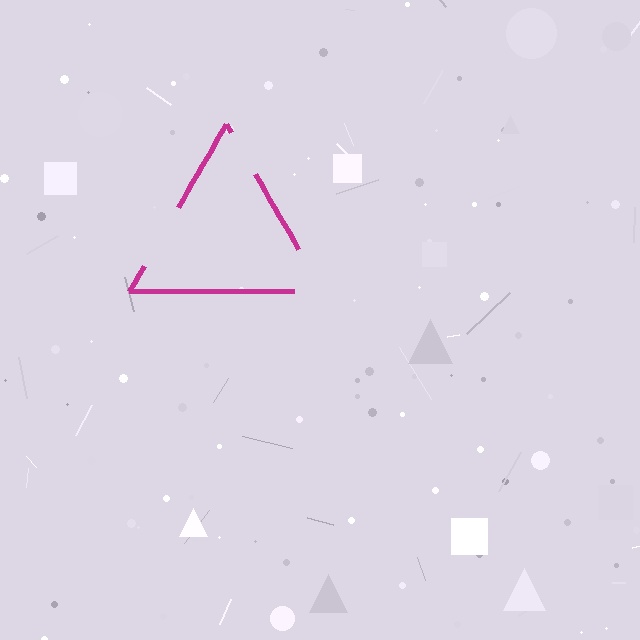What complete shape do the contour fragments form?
The contour fragments form a triangle.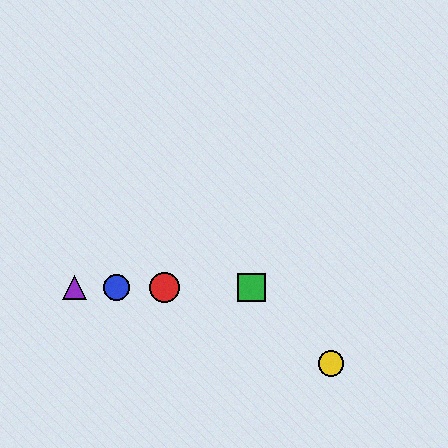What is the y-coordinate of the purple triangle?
The purple triangle is at y≈288.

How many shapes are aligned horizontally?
4 shapes (the red circle, the blue circle, the green square, the purple triangle) are aligned horizontally.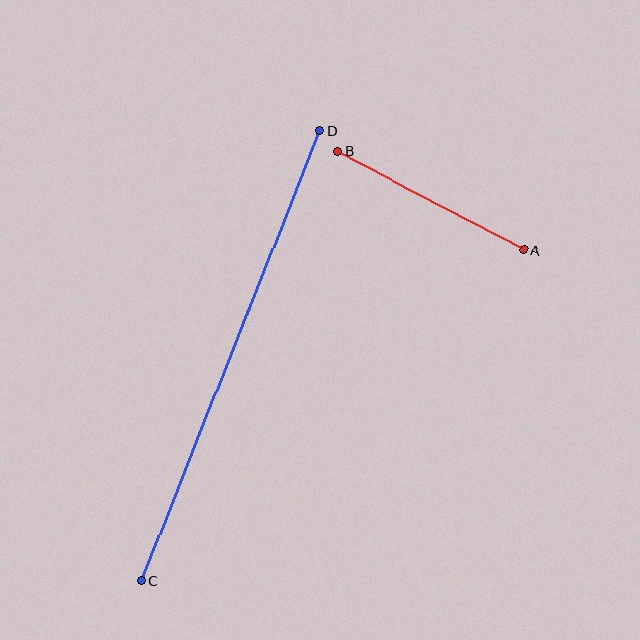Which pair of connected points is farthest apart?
Points C and D are farthest apart.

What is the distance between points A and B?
The distance is approximately 210 pixels.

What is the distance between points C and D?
The distance is approximately 484 pixels.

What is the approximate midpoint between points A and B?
The midpoint is at approximately (431, 201) pixels.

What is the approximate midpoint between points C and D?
The midpoint is at approximately (231, 356) pixels.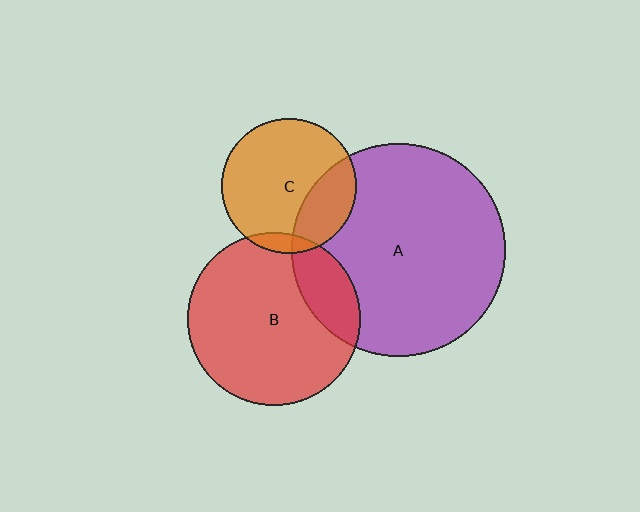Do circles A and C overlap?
Yes.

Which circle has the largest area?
Circle A (purple).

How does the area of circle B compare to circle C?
Approximately 1.7 times.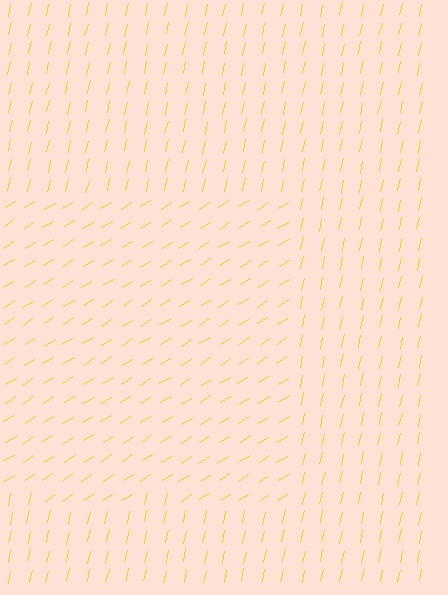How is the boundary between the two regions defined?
The boundary is defined purely by a change in line orientation (approximately 45 degrees difference). All lines are the same color and thickness.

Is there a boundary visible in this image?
Yes, there is a texture boundary formed by a change in line orientation.